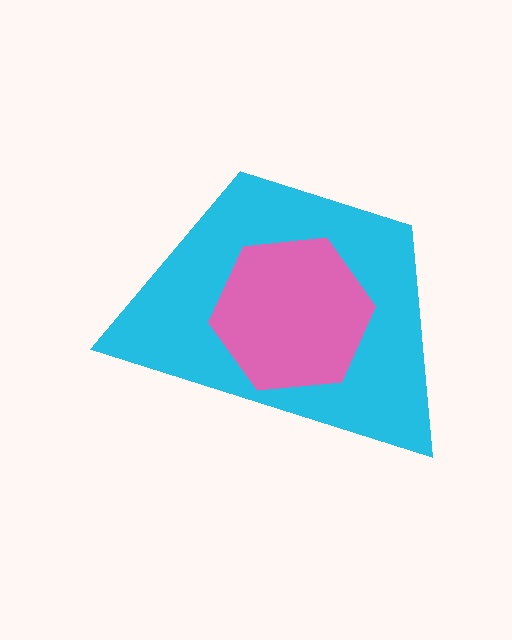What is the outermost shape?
The cyan trapezoid.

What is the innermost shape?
The pink hexagon.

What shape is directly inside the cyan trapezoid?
The pink hexagon.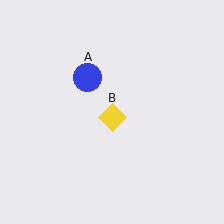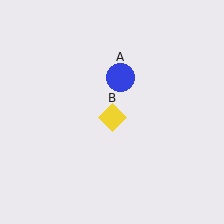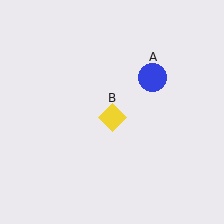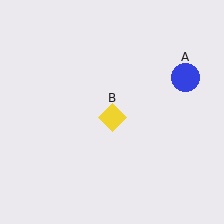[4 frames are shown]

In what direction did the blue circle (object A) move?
The blue circle (object A) moved right.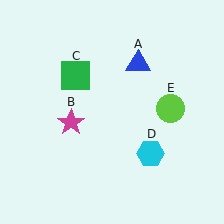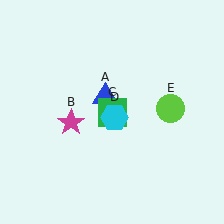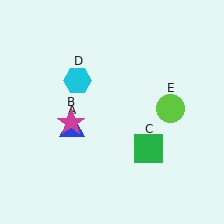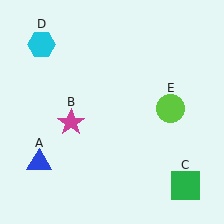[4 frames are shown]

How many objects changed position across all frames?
3 objects changed position: blue triangle (object A), green square (object C), cyan hexagon (object D).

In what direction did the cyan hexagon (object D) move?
The cyan hexagon (object D) moved up and to the left.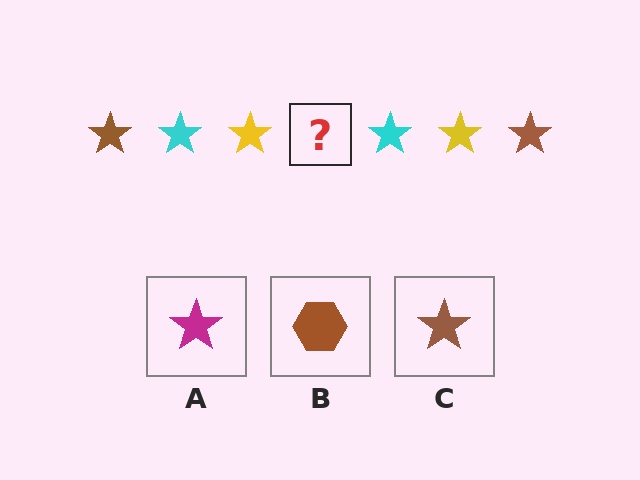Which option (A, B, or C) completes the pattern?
C.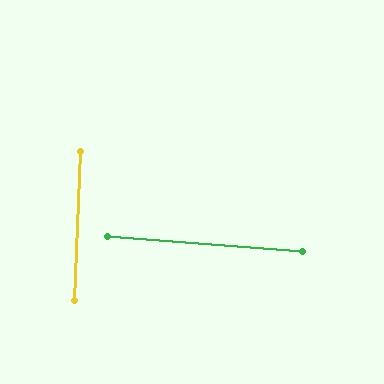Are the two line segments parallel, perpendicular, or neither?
Perpendicular — they meet at approximately 88°.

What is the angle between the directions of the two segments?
Approximately 88 degrees.